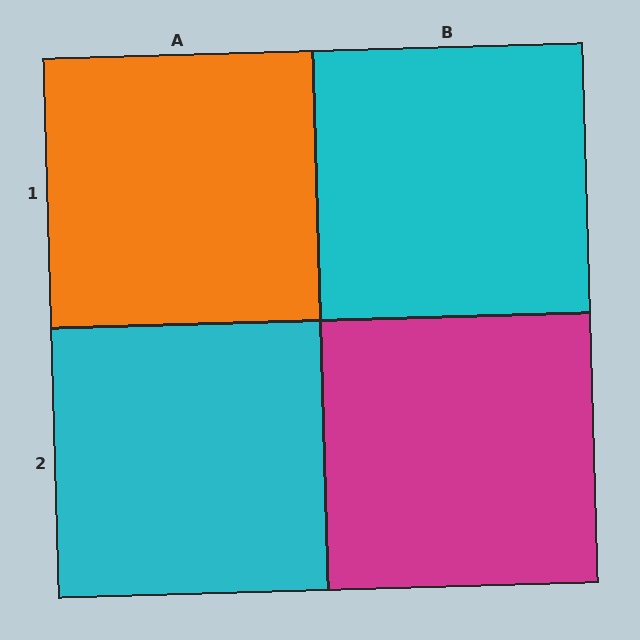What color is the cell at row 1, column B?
Cyan.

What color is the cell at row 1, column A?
Orange.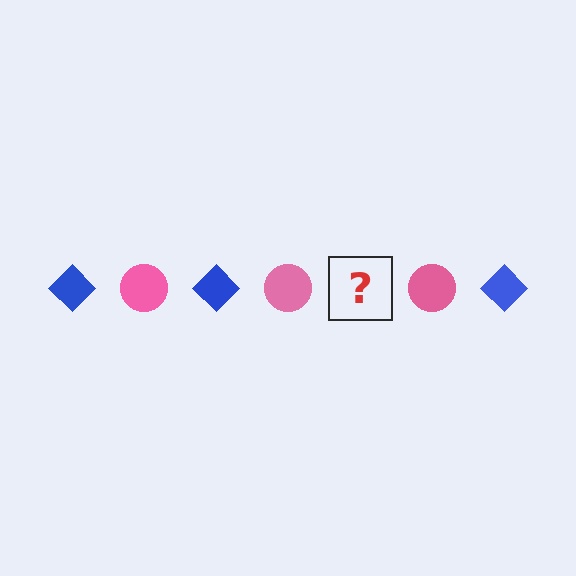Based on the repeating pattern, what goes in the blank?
The blank should be a blue diamond.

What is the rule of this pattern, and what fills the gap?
The rule is that the pattern alternates between blue diamond and pink circle. The gap should be filled with a blue diamond.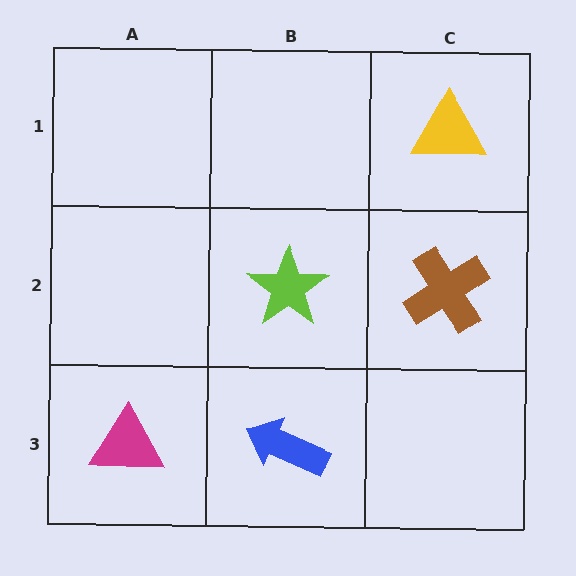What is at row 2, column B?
A lime star.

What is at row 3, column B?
A blue arrow.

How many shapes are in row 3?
2 shapes.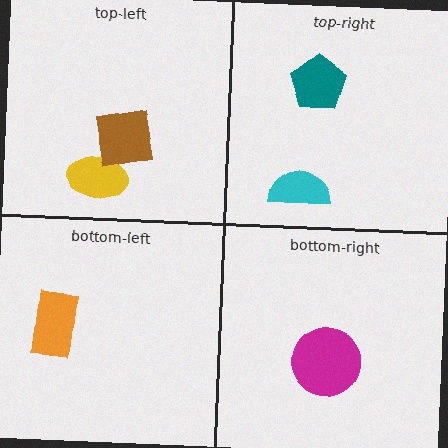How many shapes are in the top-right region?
2.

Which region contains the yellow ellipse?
The top-left region.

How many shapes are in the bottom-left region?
1.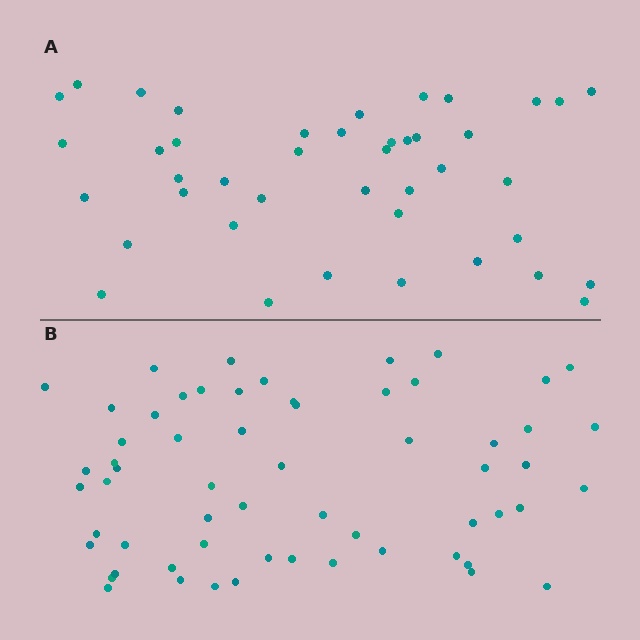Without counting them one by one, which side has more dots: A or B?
Region B (the bottom region) has more dots.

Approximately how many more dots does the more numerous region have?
Region B has approximately 20 more dots than region A.